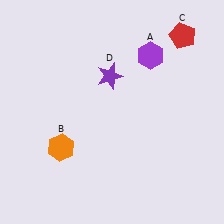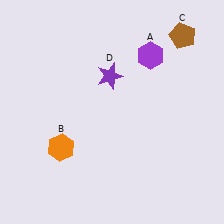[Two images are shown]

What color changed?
The pentagon (C) changed from red in Image 1 to brown in Image 2.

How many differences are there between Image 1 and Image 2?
There is 1 difference between the two images.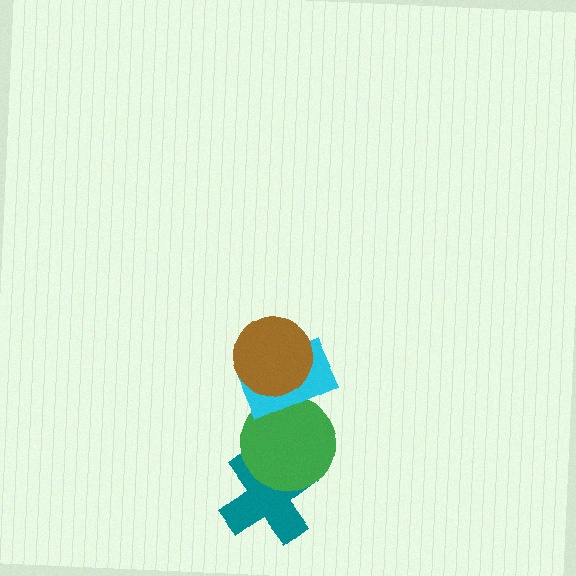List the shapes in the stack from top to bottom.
From top to bottom: the brown circle, the cyan rectangle, the green circle, the teal cross.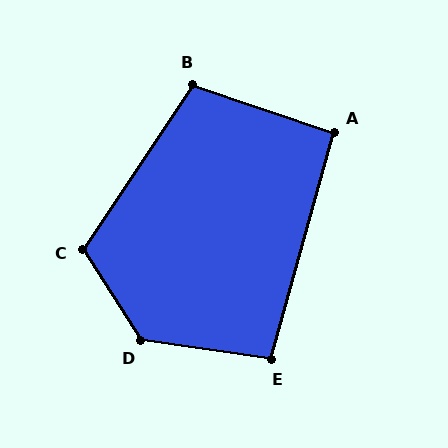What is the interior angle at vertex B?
Approximately 105 degrees (obtuse).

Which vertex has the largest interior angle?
D, at approximately 131 degrees.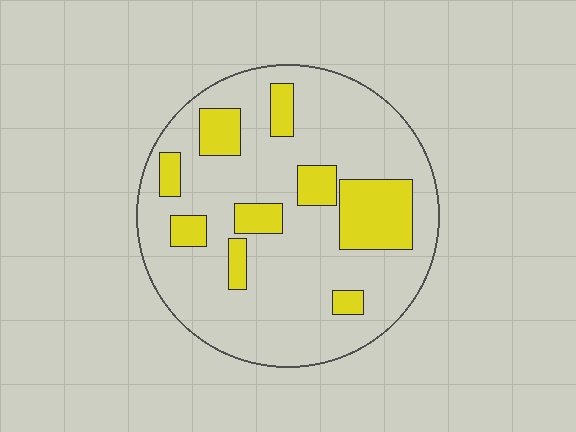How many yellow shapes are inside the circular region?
9.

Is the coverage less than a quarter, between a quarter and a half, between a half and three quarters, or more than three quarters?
Less than a quarter.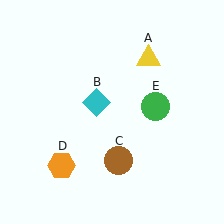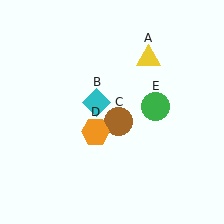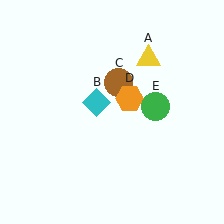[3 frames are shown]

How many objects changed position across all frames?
2 objects changed position: brown circle (object C), orange hexagon (object D).